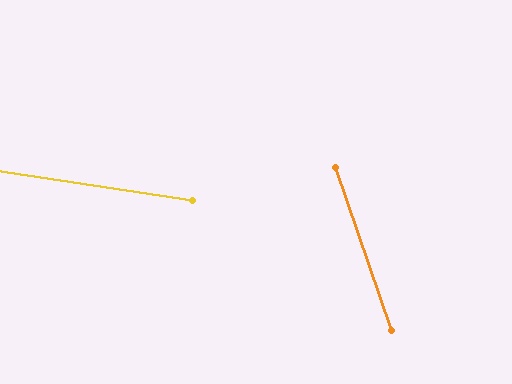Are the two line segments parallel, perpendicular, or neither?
Neither parallel nor perpendicular — they differ by about 62°.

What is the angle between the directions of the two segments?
Approximately 62 degrees.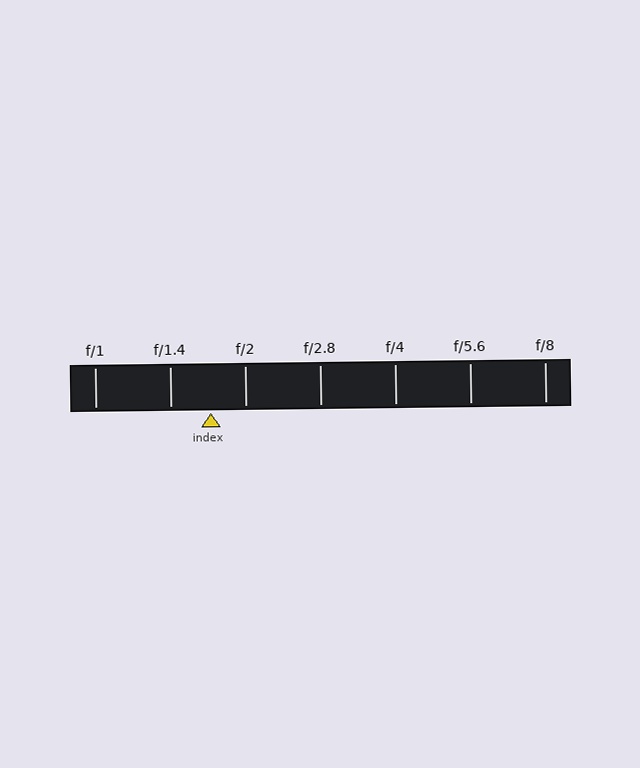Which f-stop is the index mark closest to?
The index mark is closest to f/2.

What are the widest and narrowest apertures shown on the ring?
The widest aperture shown is f/1 and the narrowest is f/8.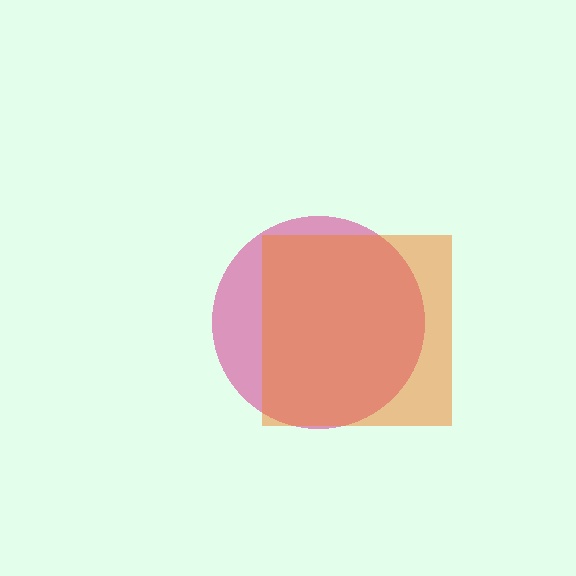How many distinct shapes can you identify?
There are 2 distinct shapes: a magenta circle, an orange square.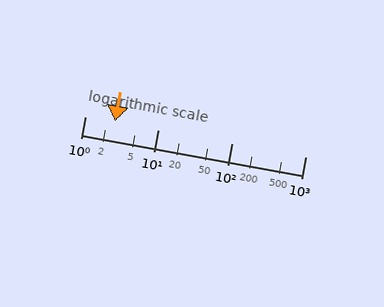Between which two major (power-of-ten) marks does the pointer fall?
The pointer is between 1 and 10.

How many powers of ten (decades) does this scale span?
The scale spans 3 decades, from 1 to 1000.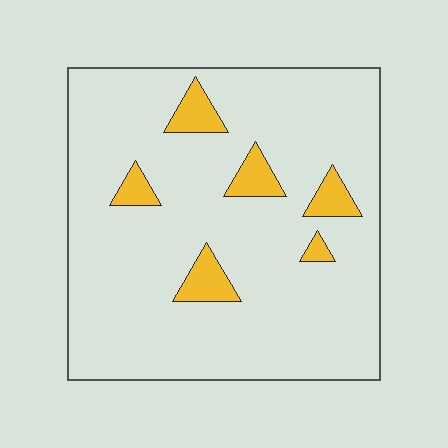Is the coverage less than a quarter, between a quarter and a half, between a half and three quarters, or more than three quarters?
Less than a quarter.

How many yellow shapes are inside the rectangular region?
6.